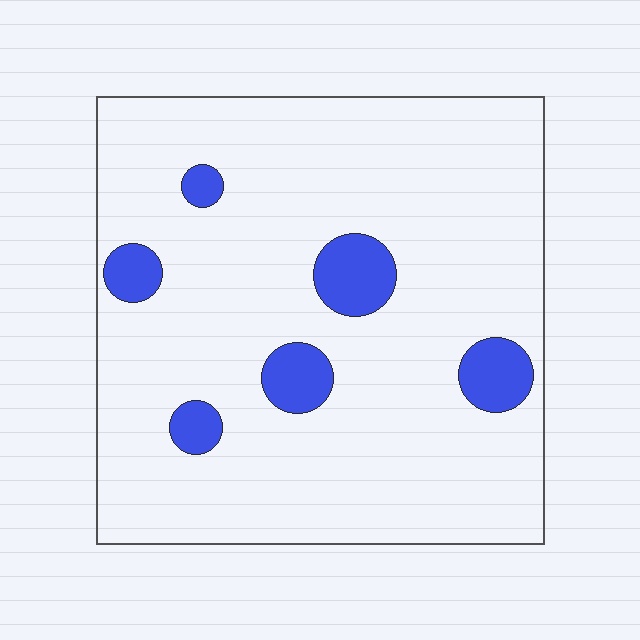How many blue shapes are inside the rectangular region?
6.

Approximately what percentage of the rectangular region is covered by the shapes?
Approximately 10%.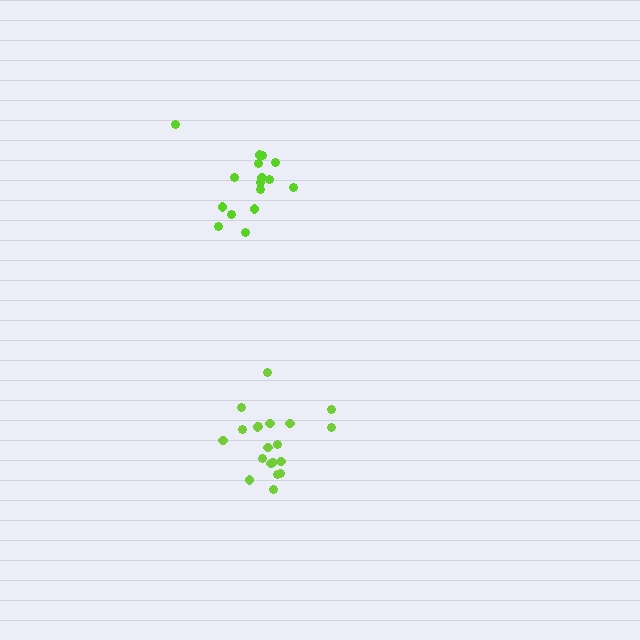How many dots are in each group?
Group 1: 20 dots, Group 2: 16 dots (36 total).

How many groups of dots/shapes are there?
There are 2 groups.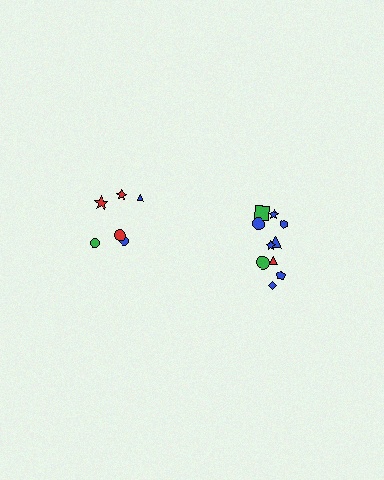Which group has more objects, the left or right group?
The right group.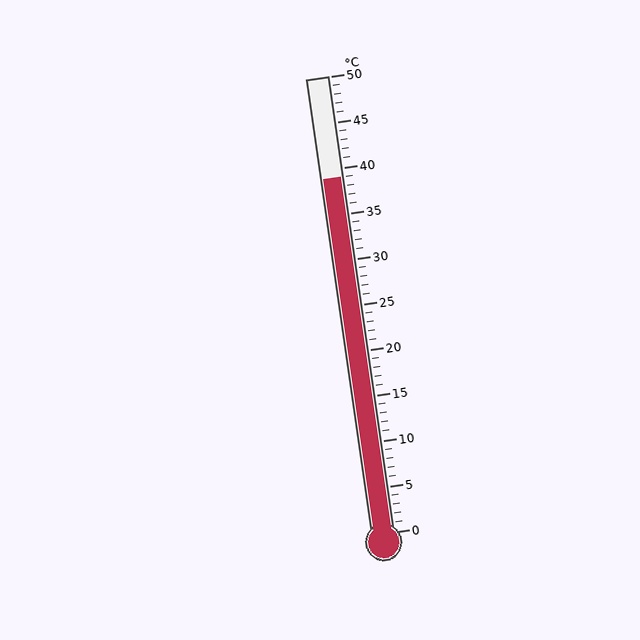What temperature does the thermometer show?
The thermometer shows approximately 39°C.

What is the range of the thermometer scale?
The thermometer scale ranges from 0°C to 50°C.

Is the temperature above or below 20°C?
The temperature is above 20°C.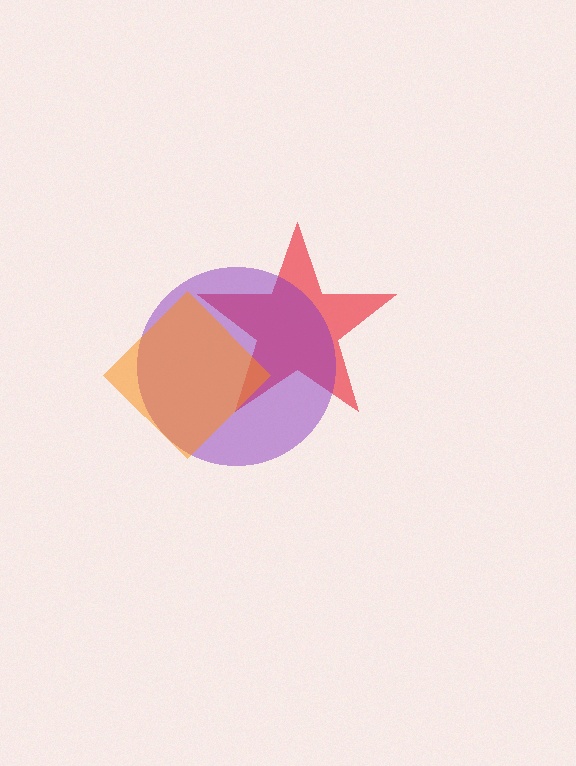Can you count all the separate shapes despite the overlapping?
Yes, there are 3 separate shapes.